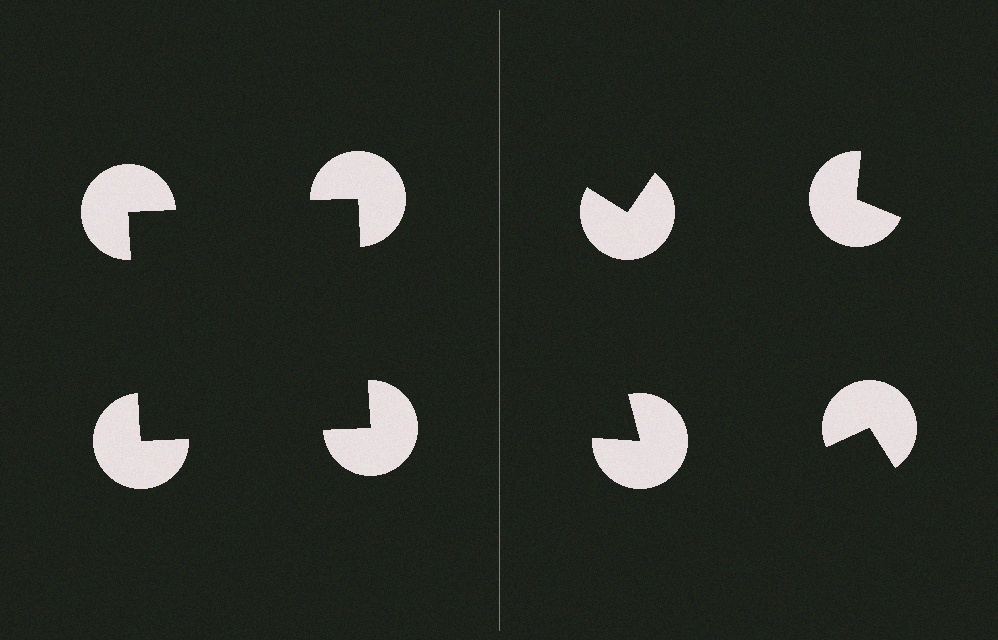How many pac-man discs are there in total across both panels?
8 — 4 on each side.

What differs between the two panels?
The pac-man discs are positioned identically on both sides; only the wedge orientations differ. On the left they align to a square; on the right they are misaligned.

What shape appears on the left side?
An illusory square.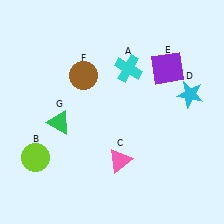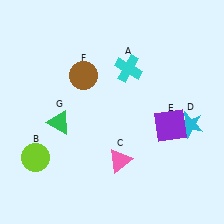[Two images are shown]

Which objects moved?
The objects that moved are: the cyan star (D), the purple square (E).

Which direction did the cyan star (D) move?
The cyan star (D) moved down.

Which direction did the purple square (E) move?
The purple square (E) moved down.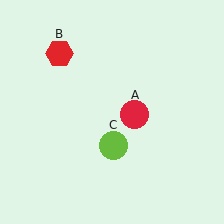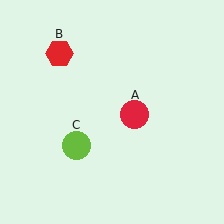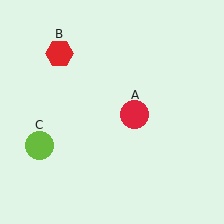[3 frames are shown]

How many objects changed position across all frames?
1 object changed position: lime circle (object C).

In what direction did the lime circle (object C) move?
The lime circle (object C) moved left.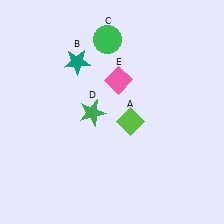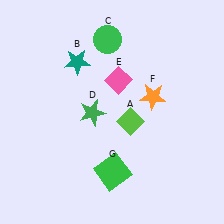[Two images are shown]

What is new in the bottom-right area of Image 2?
A green square (G) was added in the bottom-right area of Image 2.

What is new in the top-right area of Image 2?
An orange star (F) was added in the top-right area of Image 2.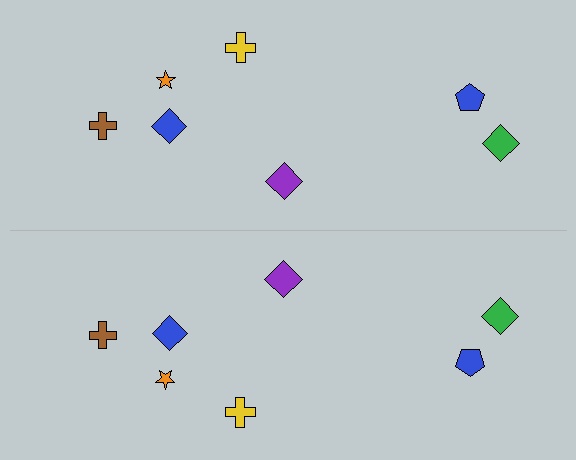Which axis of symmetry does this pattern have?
The pattern has a horizontal axis of symmetry running through the center of the image.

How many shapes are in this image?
There are 14 shapes in this image.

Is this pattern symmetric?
Yes, this pattern has bilateral (reflection) symmetry.